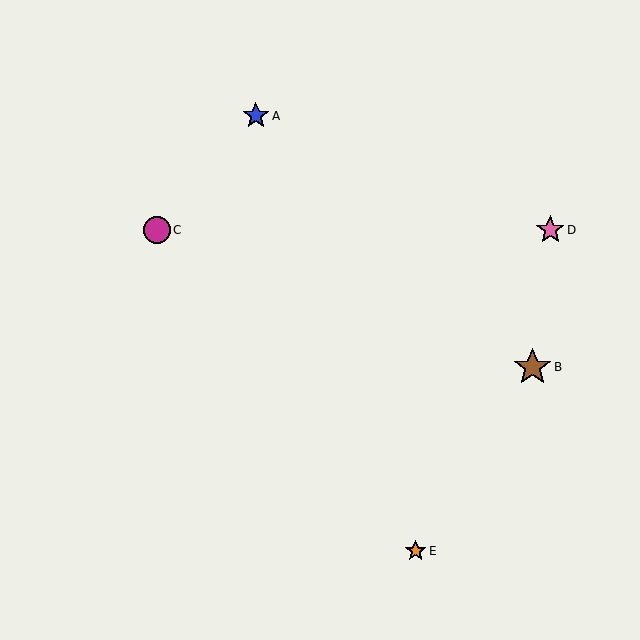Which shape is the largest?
The brown star (labeled B) is the largest.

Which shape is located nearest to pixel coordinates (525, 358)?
The brown star (labeled B) at (532, 367) is nearest to that location.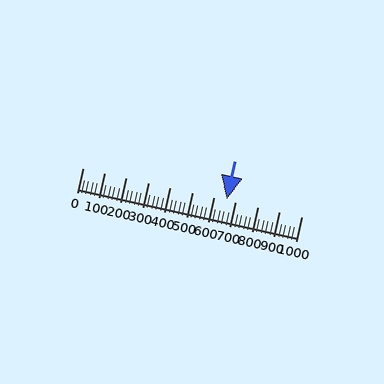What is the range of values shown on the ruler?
The ruler shows values from 0 to 1000.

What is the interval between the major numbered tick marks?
The major tick marks are spaced 100 units apart.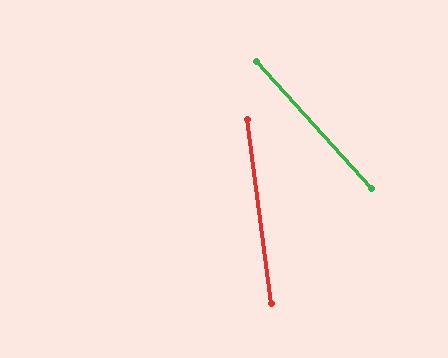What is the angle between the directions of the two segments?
Approximately 35 degrees.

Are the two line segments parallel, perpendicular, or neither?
Neither parallel nor perpendicular — they differ by about 35°.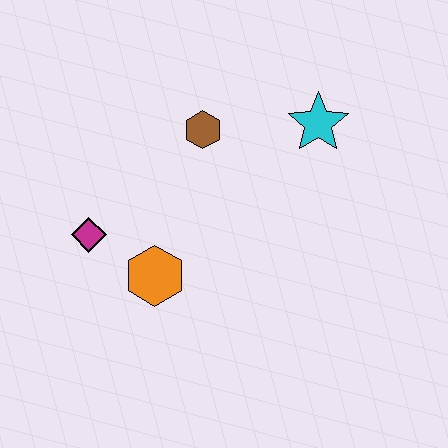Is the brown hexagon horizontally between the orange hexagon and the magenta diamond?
No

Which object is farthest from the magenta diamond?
The cyan star is farthest from the magenta diamond.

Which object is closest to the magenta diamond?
The orange hexagon is closest to the magenta diamond.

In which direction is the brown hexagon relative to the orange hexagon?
The brown hexagon is above the orange hexagon.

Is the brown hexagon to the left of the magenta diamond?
No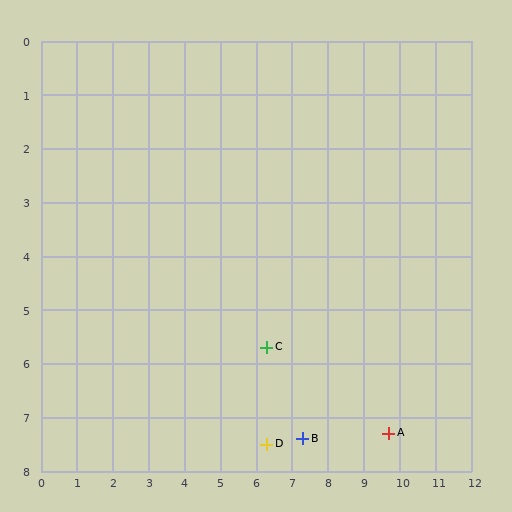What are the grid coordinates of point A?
Point A is at approximately (9.7, 7.3).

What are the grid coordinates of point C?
Point C is at approximately (6.3, 5.7).